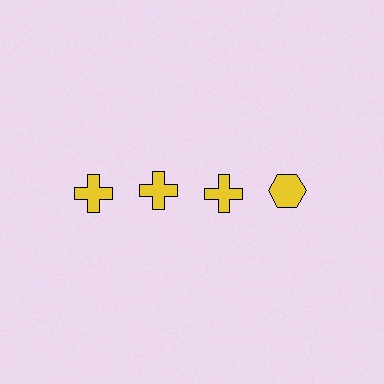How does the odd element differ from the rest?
It has a different shape: hexagon instead of cross.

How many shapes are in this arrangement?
There are 4 shapes arranged in a grid pattern.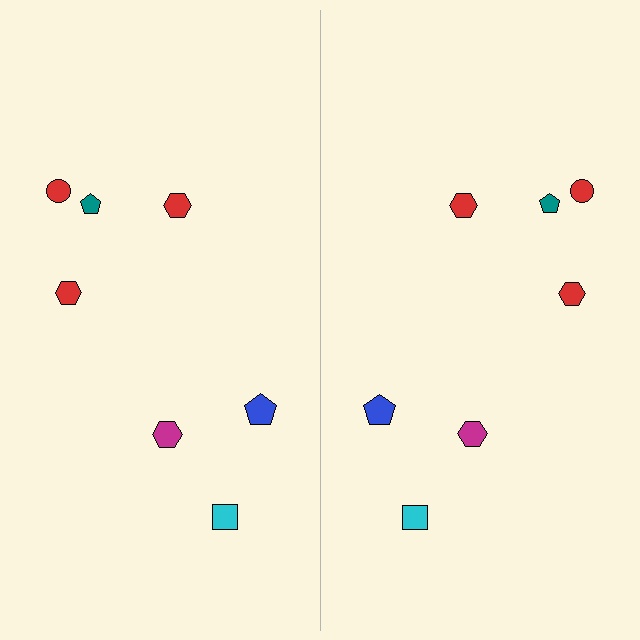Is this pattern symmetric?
Yes, this pattern has bilateral (reflection) symmetry.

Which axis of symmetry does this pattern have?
The pattern has a vertical axis of symmetry running through the center of the image.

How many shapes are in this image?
There are 14 shapes in this image.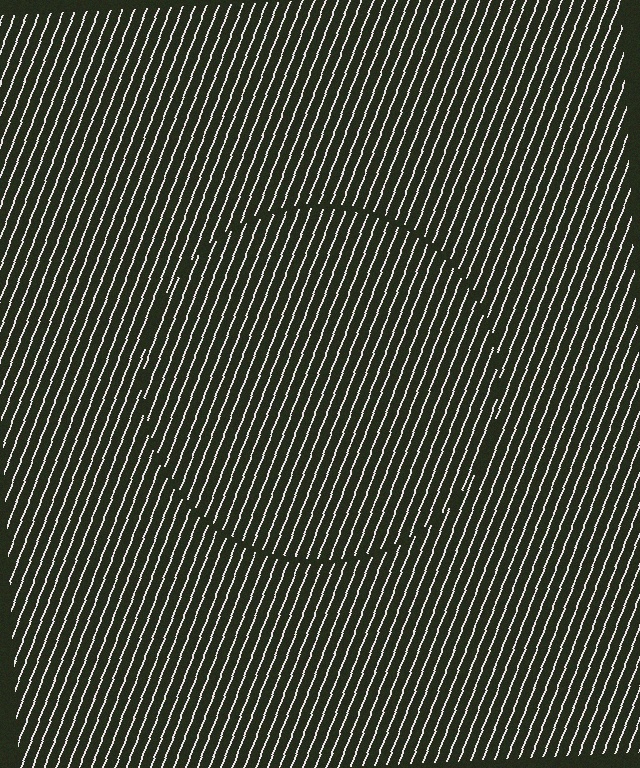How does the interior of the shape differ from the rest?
The interior of the shape contains the same grating, shifted by half a period — the contour is defined by the phase discontinuity where line-ends from the inner and outer gratings abut.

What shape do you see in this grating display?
An illusory circle. The interior of the shape contains the same grating, shifted by half a period — the contour is defined by the phase discontinuity where line-ends from the inner and outer gratings abut.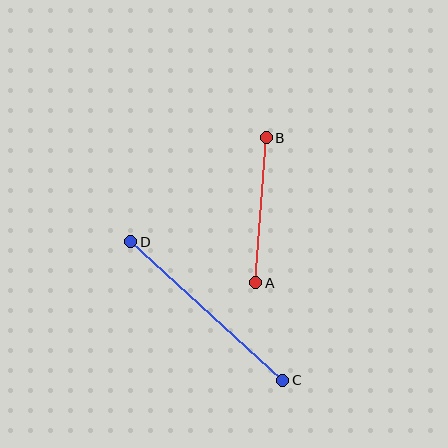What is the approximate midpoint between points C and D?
The midpoint is at approximately (207, 311) pixels.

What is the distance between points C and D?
The distance is approximately 206 pixels.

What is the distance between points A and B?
The distance is approximately 146 pixels.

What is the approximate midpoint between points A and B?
The midpoint is at approximately (261, 210) pixels.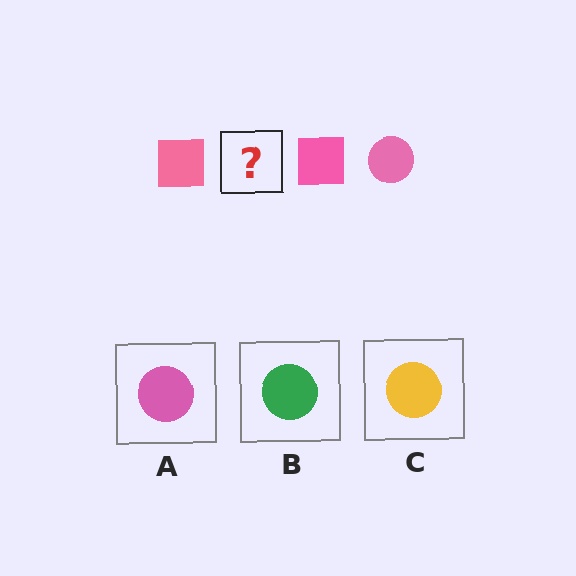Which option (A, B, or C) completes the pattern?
A.